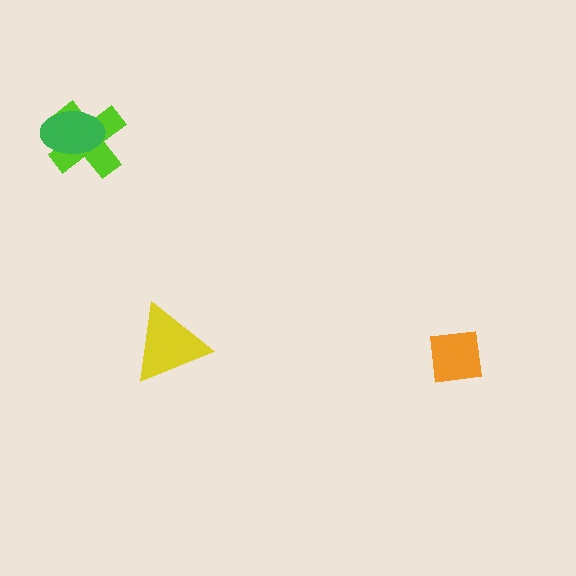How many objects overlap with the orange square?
0 objects overlap with the orange square.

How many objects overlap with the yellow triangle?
0 objects overlap with the yellow triangle.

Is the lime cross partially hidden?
Yes, it is partially covered by another shape.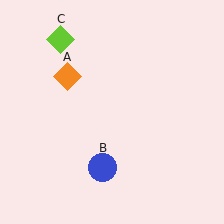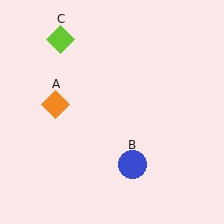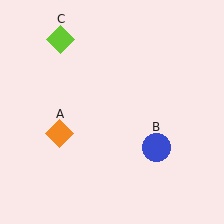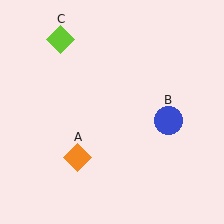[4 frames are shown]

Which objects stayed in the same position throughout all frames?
Lime diamond (object C) remained stationary.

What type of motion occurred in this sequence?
The orange diamond (object A), blue circle (object B) rotated counterclockwise around the center of the scene.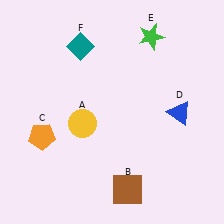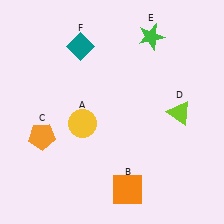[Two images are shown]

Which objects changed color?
B changed from brown to orange. D changed from blue to lime.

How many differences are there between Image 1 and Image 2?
There are 2 differences between the two images.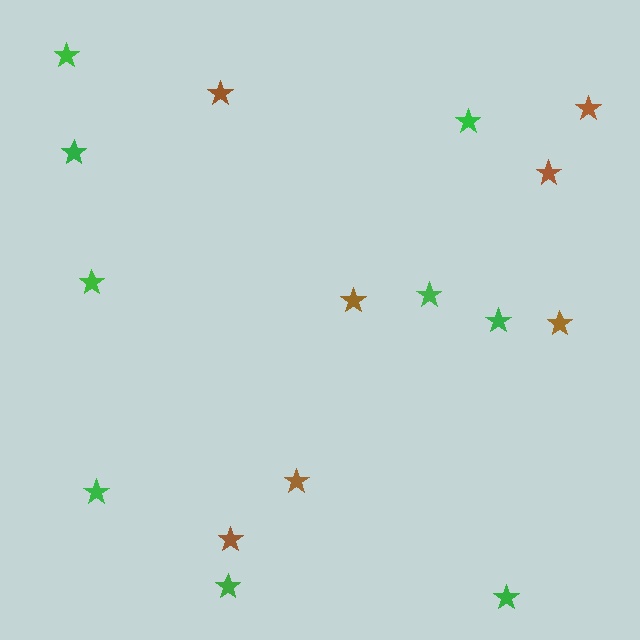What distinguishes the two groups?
There are 2 groups: one group of green stars (9) and one group of brown stars (7).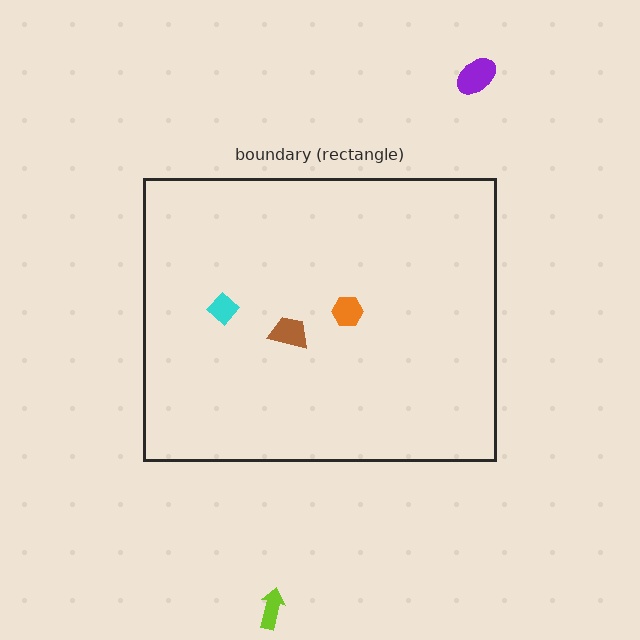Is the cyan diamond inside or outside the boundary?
Inside.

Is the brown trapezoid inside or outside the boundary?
Inside.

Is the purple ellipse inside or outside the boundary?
Outside.